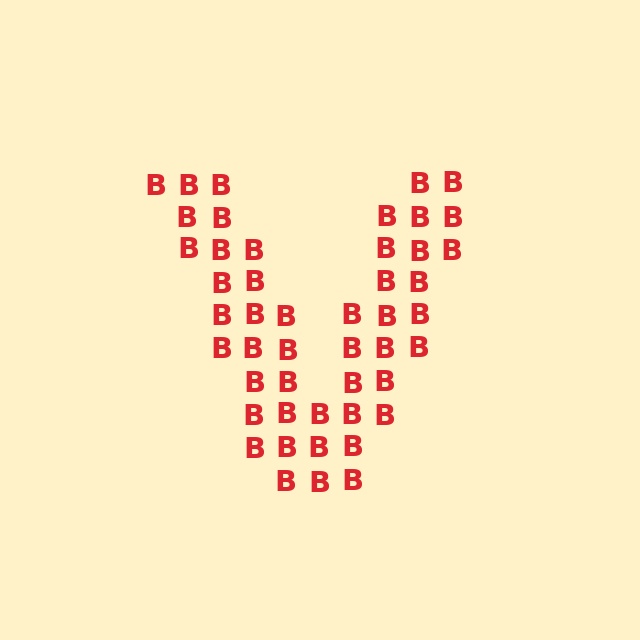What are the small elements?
The small elements are letter B's.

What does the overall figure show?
The overall figure shows the letter V.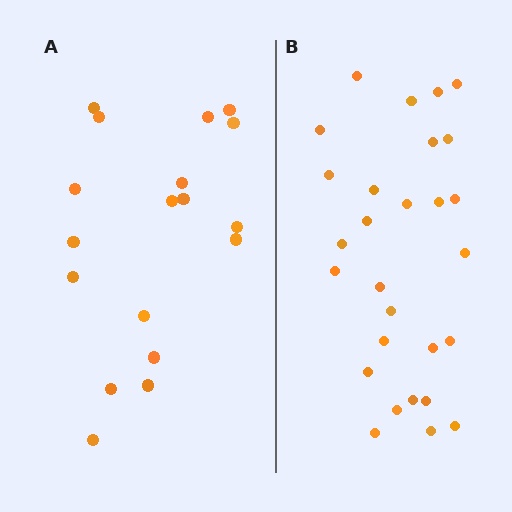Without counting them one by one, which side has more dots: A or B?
Region B (the right region) has more dots.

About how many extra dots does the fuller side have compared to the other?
Region B has roughly 10 or so more dots than region A.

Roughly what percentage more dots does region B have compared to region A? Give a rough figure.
About 55% more.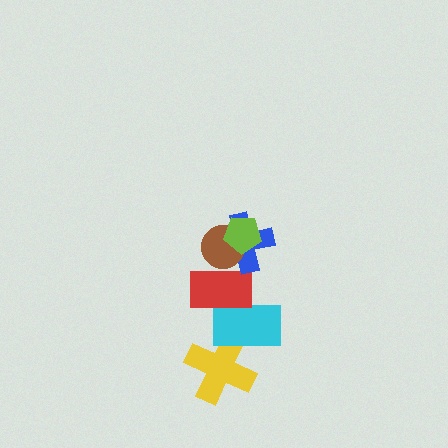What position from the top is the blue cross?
The blue cross is 3rd from the top.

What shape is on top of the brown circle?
The lime pentagon is on top of the brown circle.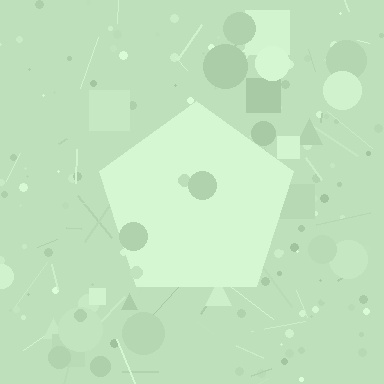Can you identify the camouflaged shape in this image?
The camouflaged shape is a pentagon.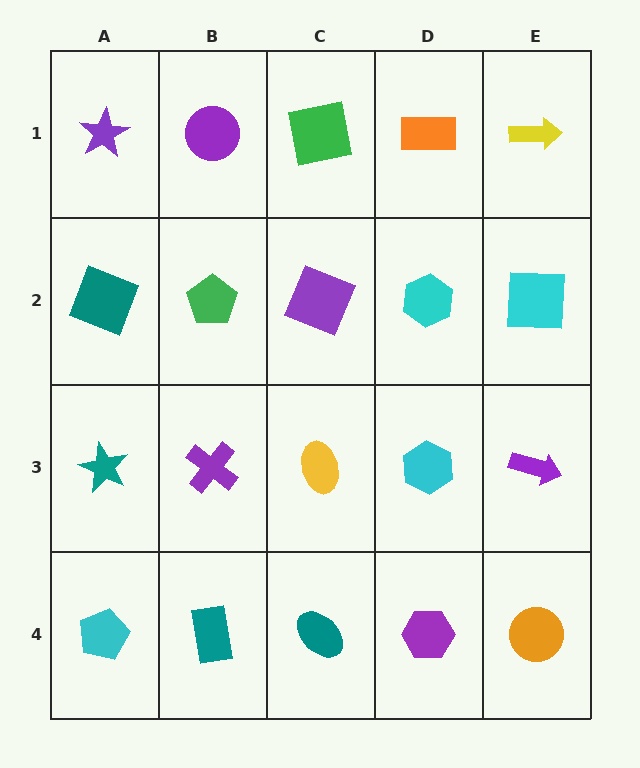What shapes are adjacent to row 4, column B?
A purple cross (row 3, column B), a cyan pentagon (row 4, column A), a teal ellipse (row 4, column C).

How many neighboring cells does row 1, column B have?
3.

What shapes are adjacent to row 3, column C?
A purple square (row 2, column C), a teal ellipse (row 4, column C), a purple cross (row 3, column B), a cyan hexagon (row 3, column D).